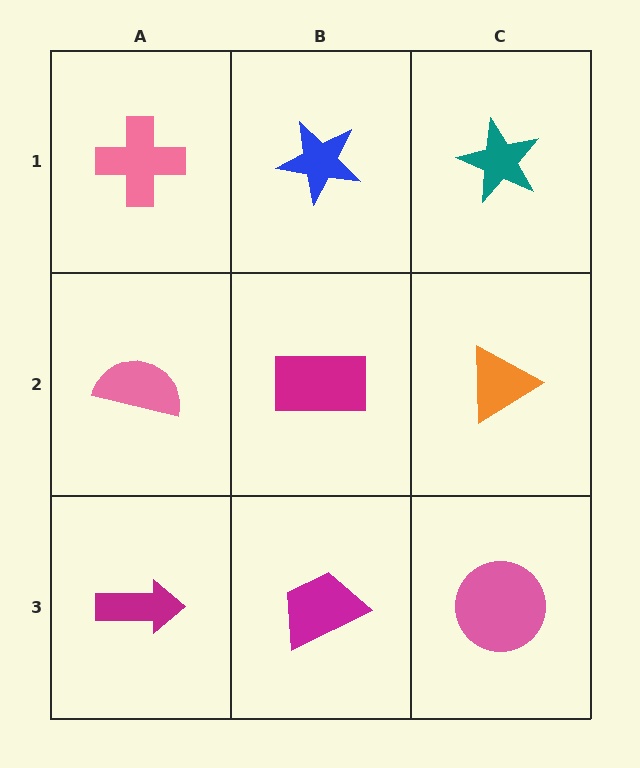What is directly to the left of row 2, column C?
A magenta rectangle.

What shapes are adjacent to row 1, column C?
An orange triangle (row 2, column C), a blue star (row 1, column B).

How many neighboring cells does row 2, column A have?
3.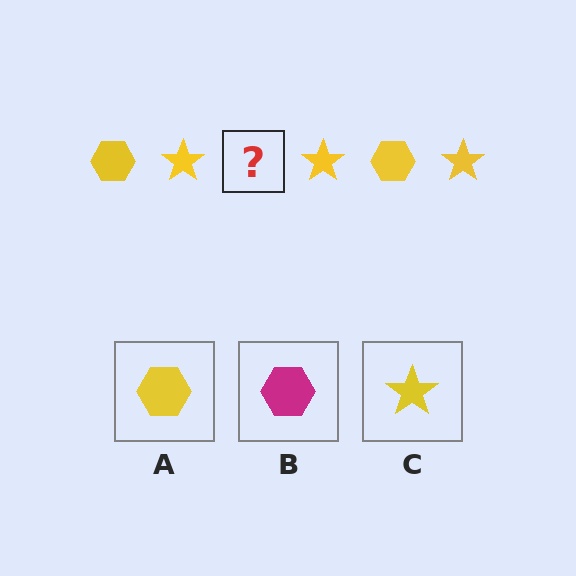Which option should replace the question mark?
Option A.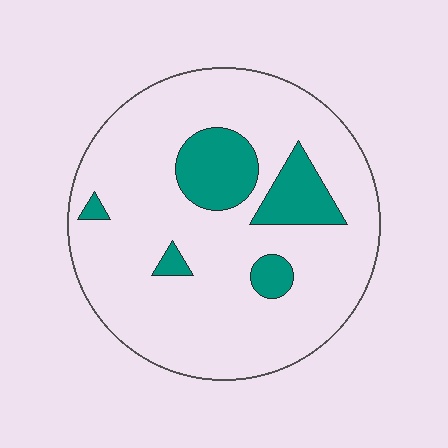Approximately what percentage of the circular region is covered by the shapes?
Approximately 15%.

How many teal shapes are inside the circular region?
5.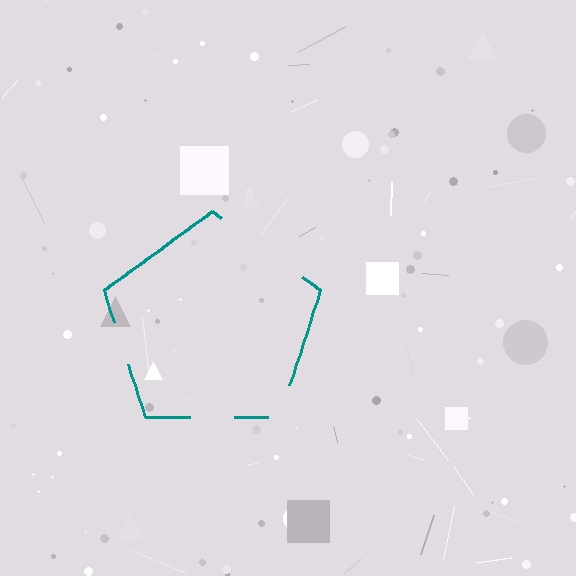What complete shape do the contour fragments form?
The contour fragments form a pentagon.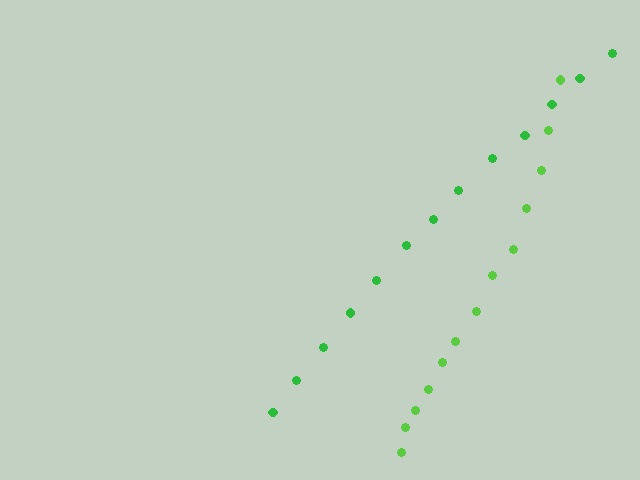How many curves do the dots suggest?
There are 2 distinct paths.